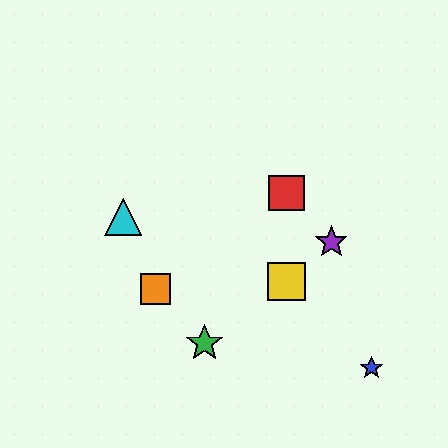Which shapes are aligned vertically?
The red square, the yellow square are aligned vertically.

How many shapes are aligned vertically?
2 shapes (the red square, the yellow square) are aligned vertically.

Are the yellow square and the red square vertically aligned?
Yes, both are at x≈286.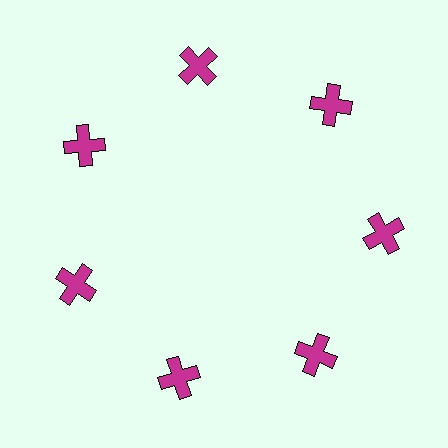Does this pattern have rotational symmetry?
Yes, this pattern has 7-fold rotational symmetry. It looks the same after rotating 51 degrees around the center.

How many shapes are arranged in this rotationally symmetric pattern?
There are 7 shapes, arranged in 7 groups of 1.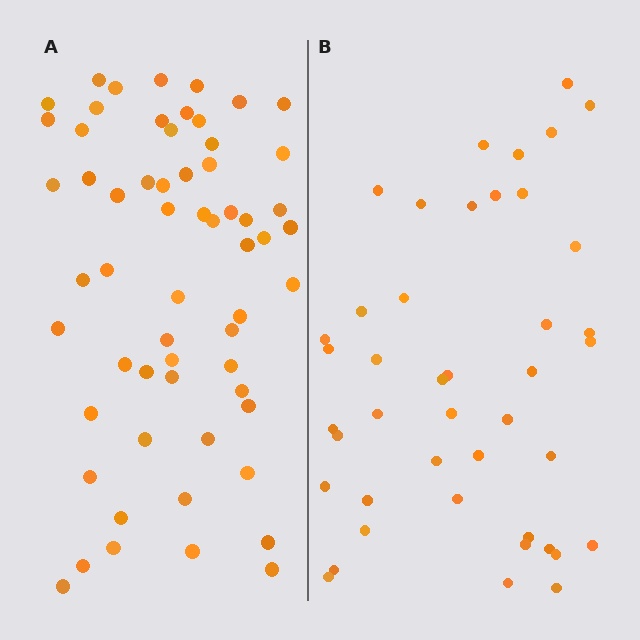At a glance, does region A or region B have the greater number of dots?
Region A (the left region) has more dots.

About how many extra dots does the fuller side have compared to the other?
Region A has approximately 15 more dots than region B.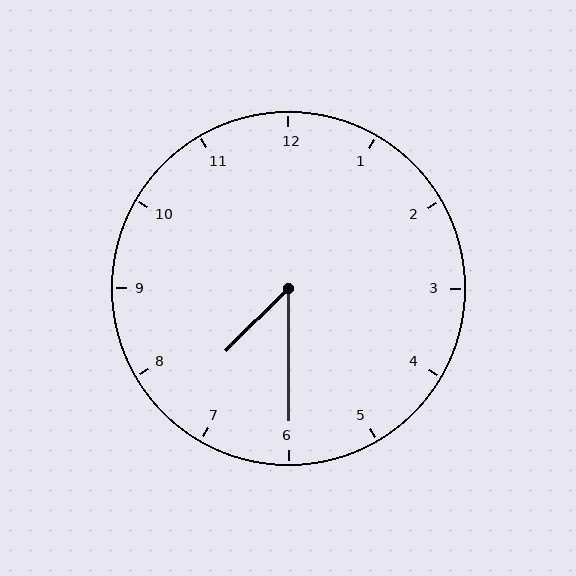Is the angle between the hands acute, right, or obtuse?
It is acute.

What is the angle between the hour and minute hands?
Approximately 45 degrees.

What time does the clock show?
7:30.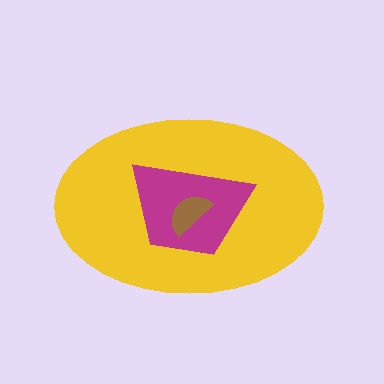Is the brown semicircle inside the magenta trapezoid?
Yes.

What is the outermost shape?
The yellow ellipse.